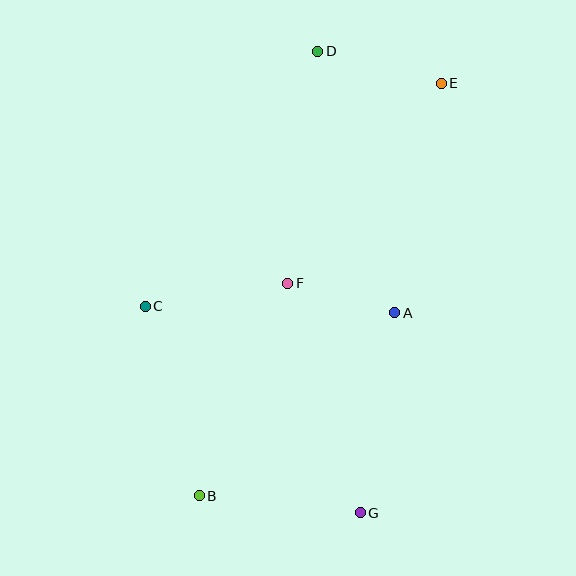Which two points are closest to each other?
Points A and F are closest to each other.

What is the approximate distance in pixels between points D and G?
The distance between D and G is approximately 463 pixels.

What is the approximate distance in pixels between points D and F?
The distance between D and F is approximately 234 pixels.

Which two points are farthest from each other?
Points B and E are farthest from each other.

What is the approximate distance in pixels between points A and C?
The distance between A and C is approximately 250 pixels.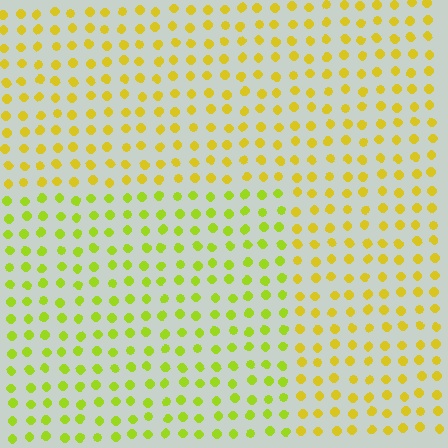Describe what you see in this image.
The image is filled with small yellow elements in a uniform arrangement. A rectangle-shaped region is visible where the elements are tinted to a slightly different hue, forming a subtle color boundary.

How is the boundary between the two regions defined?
The boundary is defined purely by a slight shift in hue (about 27 degrees). Spacing, size, and orientation are identical on both sides.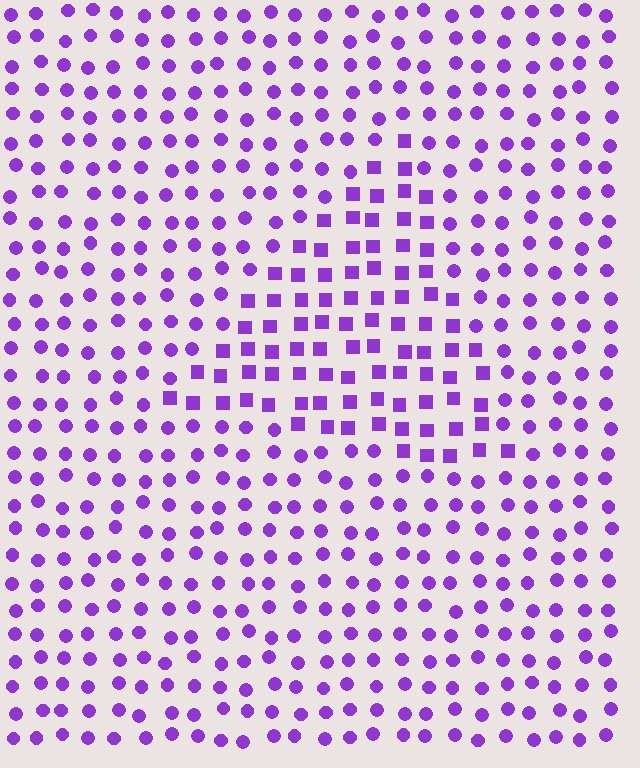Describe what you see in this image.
The image is filled with small purple elements arranged in a uniform grid. A triangle-shaped region contains squares, while the surrounding area contains circles. The boundary is defined purely by the change in element shape.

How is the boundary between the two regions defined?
The boundary is defined by a change in element shape: squares inside vs. circles outside. All elements share the same color and spacing.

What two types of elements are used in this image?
The image uses squares inside the triangle region and circles outside it.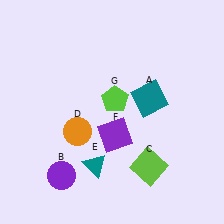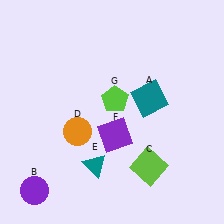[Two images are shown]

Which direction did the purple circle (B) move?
The purple circle (B) moved left.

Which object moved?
The purple circle (B) moved left.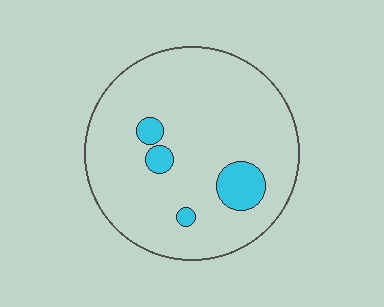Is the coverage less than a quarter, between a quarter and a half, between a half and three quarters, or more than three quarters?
Less than a quarter.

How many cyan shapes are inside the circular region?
4.